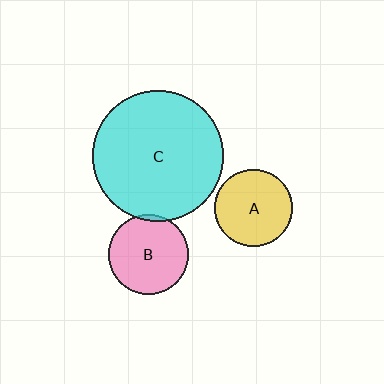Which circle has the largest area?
Circle C (cyan).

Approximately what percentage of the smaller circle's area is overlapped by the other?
Approximately 5%.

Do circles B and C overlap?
Yes.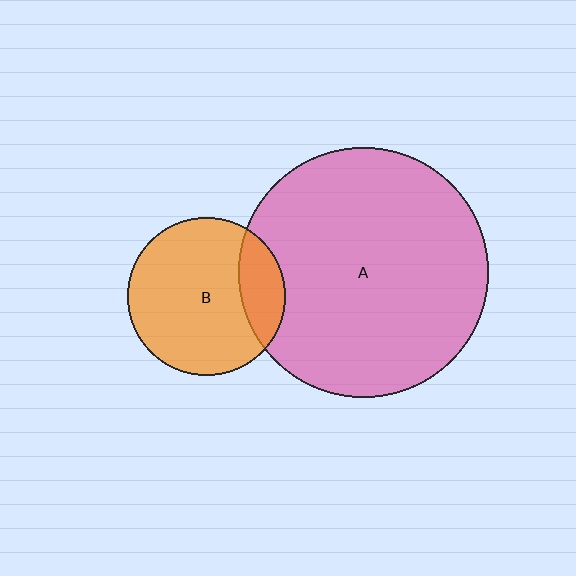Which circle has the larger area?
Circle A (pink).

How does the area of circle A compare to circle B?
Approximately 2.5 times.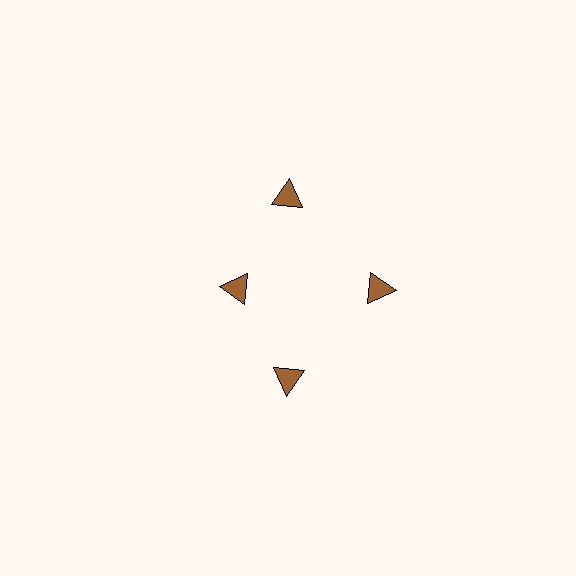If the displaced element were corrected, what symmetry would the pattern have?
It would have 4-fold rotational symmetry — the pattern would map onto itself every 90 degrees.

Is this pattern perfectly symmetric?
No. The 4 brown triangles are arranged in a ring, but one element near the 9 o'clock position is pulled inward toward the center, breaking the 4-fold rotational symmetry.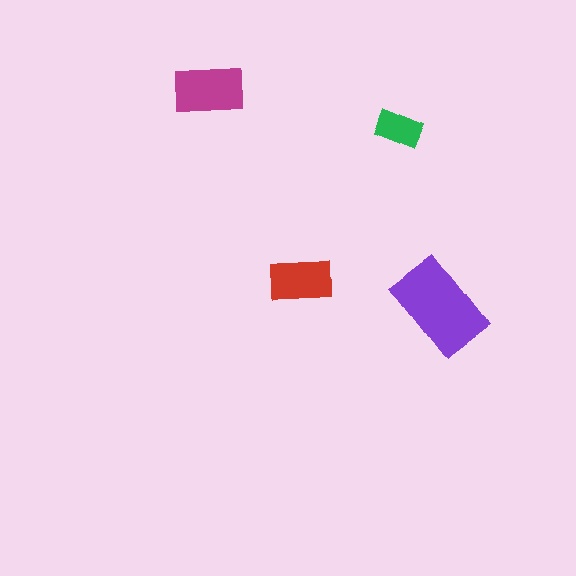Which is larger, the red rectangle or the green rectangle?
The red one.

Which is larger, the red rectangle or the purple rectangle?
The purple one.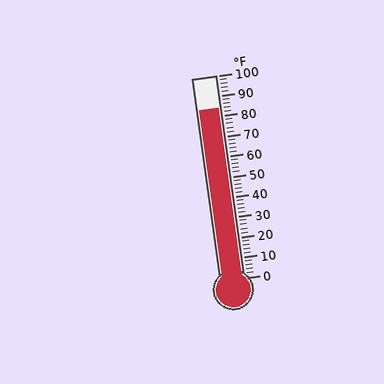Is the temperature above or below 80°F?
The temperature is above 80°F.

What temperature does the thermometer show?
The thermometer shows approximately 84°F.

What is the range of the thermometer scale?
The thermometer scale ranges from 0°F to 100°F.